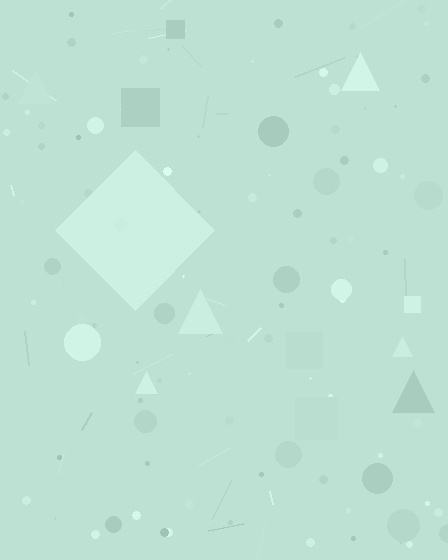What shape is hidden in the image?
A diamond is hidden in the image.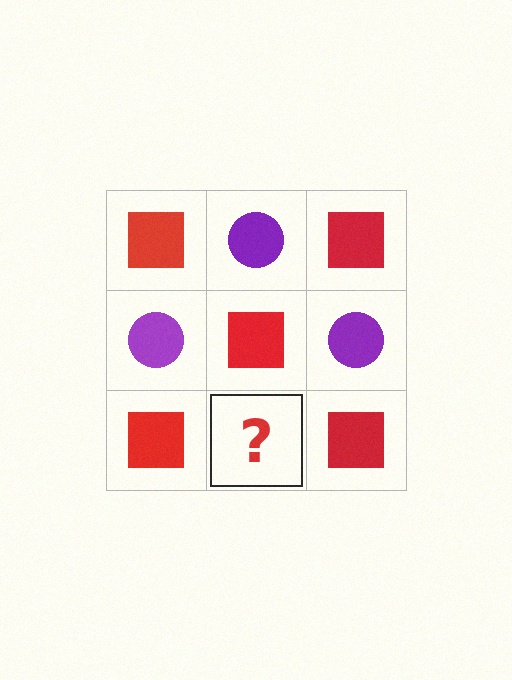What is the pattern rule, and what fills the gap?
The rule is that it alternates red square and purple circle in a checkerboard pattern. The gap should be filled with a purple circle.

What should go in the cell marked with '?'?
The missing cell should contain a purple circle.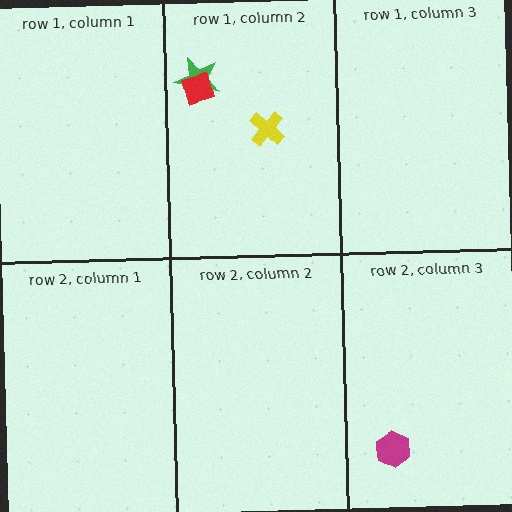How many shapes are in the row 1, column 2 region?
3.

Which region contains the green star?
The row 1, column 2 region.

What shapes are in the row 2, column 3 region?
The magenta hexagon.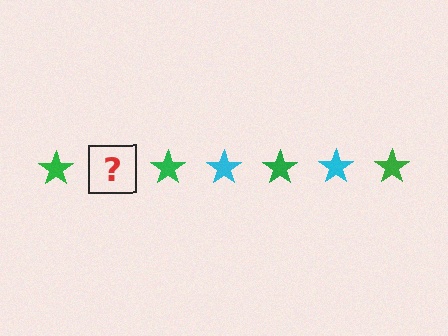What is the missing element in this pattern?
The missing element is a cyan star.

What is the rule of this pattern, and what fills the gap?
The rule is that the pattern cycles through green, cyan stars. The gap should be filled with a cyan star.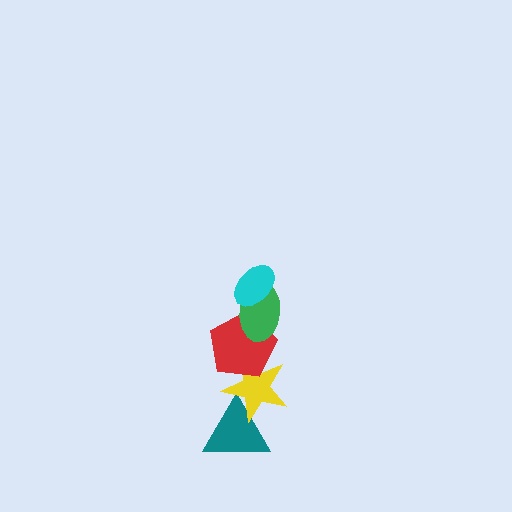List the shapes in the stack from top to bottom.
From top to bottom: the cyan ellipse, the green ellipse, the red pentagon, the yellow star, the teal triangle.